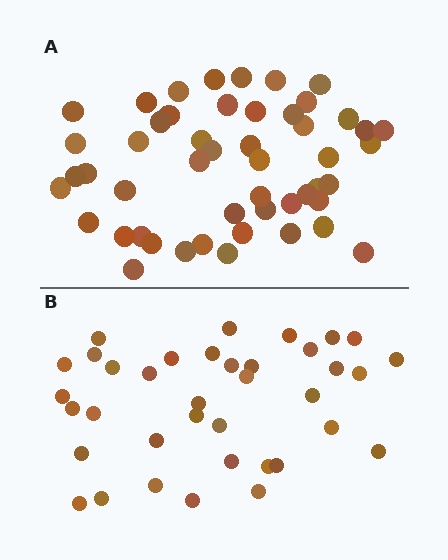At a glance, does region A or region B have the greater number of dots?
Region A (the top region) has more dots.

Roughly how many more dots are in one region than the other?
Region A has approximately 15 more dots than region B.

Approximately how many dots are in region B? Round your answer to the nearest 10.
About 40 dots. (The exact count is 37, which rounds to 40.)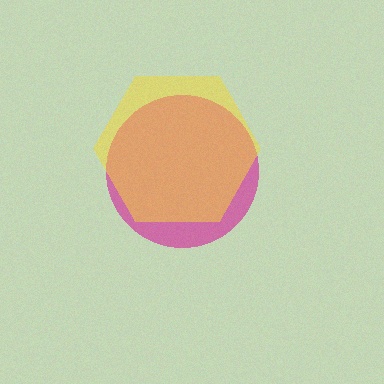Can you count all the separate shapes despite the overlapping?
Yes, there are 2 separate shapes.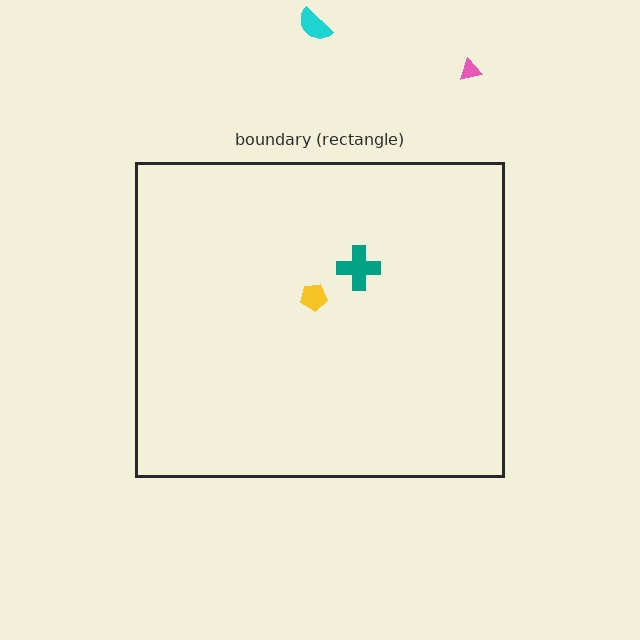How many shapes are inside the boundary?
2 inside, 2 outside.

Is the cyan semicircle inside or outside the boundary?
Outside.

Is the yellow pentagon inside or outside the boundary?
Inside.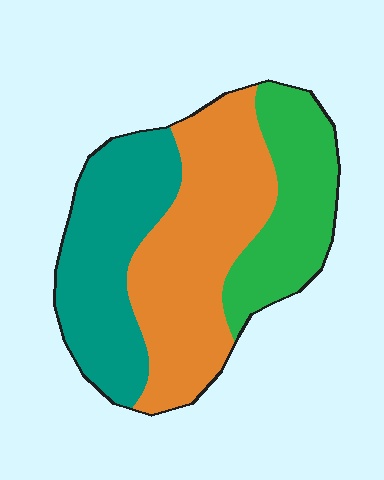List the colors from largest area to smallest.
From largest to smallest: orange, teal, green.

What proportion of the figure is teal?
Teal covers around 35% of the figure.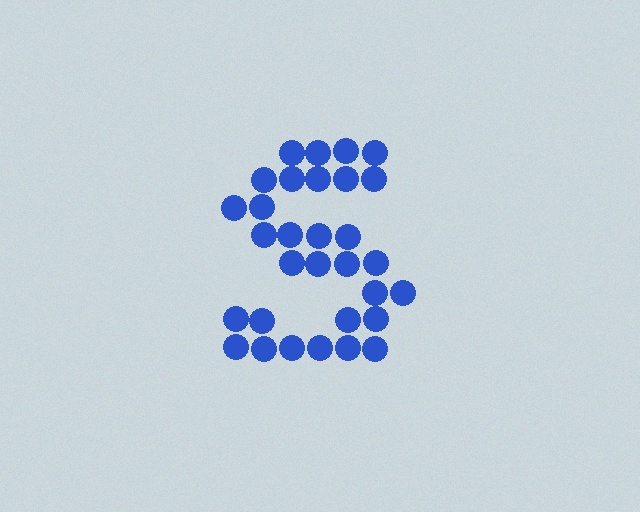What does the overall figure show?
The overall figure shows the letter S.